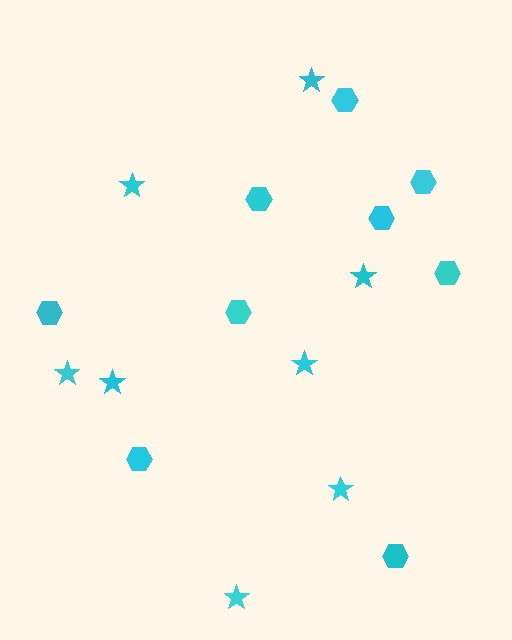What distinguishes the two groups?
There are 2 groups: one group of stars (8) and one group of hexagons (9).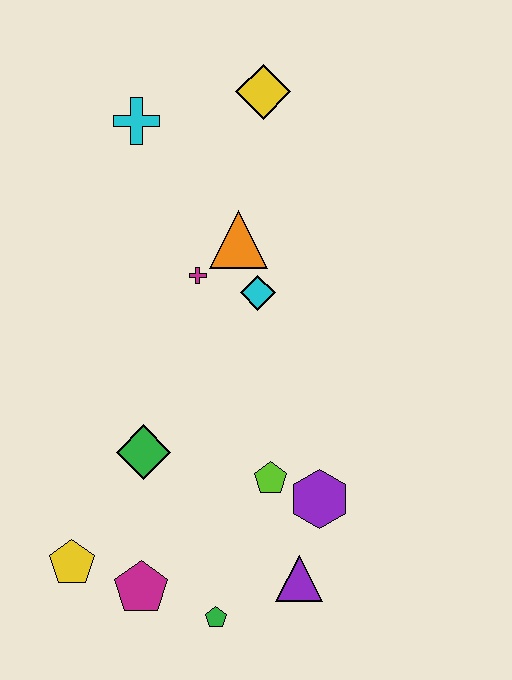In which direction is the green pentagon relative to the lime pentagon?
The green pentagon is below the lime pentagon.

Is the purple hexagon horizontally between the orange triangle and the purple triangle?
No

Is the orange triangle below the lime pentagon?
No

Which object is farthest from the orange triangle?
The green pentagon is farthest from the orange triangle.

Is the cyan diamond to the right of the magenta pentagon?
Yes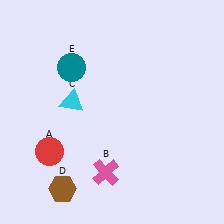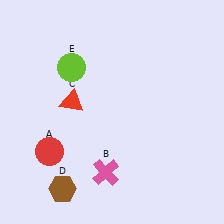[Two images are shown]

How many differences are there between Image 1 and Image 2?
There are 2 differences between the two images.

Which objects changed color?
C changed from cyan to red. E changed from teal to lime.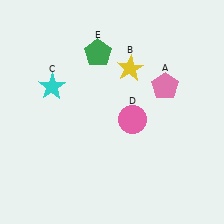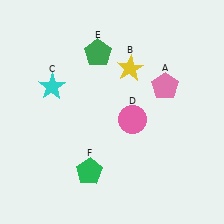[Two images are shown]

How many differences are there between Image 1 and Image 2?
There is 1 difference between the two images.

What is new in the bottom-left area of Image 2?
A green pentagon (F) was added in the bottom-left area of Image 2.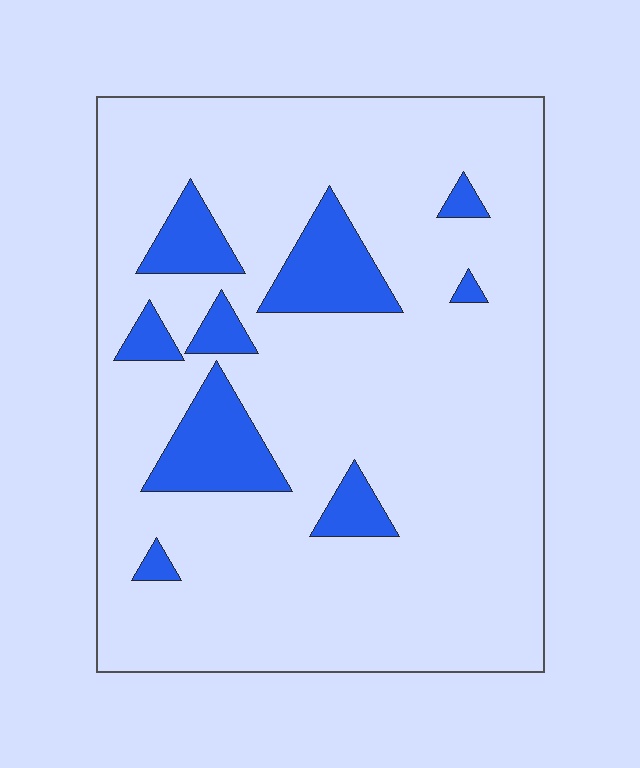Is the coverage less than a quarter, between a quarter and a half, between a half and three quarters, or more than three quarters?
Less than a quarter.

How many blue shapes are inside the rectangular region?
9.